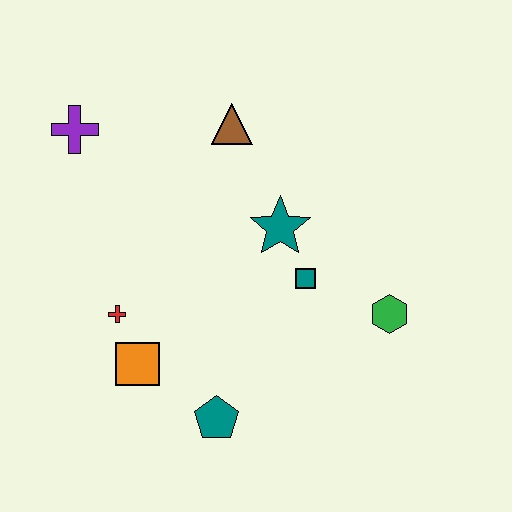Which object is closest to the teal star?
The teal square is closest to the teal star.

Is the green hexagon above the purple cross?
No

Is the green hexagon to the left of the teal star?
No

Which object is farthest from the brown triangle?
The teal pentagon is farthest from the brown triangle.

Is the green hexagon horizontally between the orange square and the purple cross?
No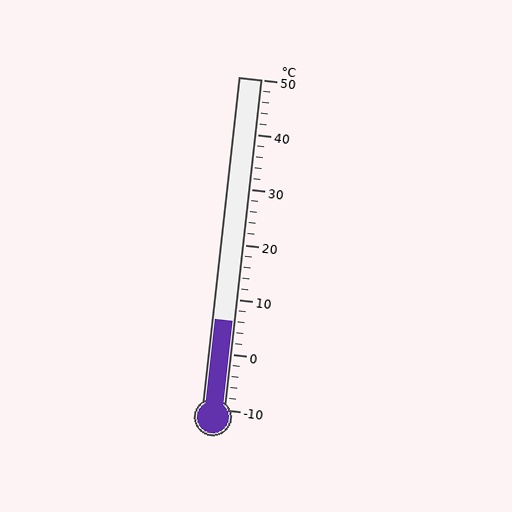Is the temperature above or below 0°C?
The temperature is above 0°C.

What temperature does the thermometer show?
The thermometer shows approximately 6°C.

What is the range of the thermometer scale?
The thermometer scale ranges from -10°C to 50°C.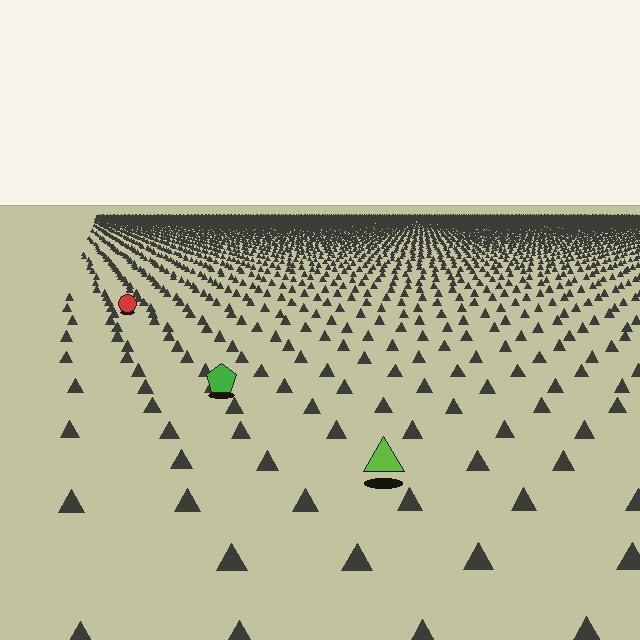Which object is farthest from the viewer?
The red circle is farthest from the viewer. It appears smaller and the ground texture around it is denser.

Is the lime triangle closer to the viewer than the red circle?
Yes. The lime triangle is closer — you can tell from the texture gradient: the ground texture is coarser near it.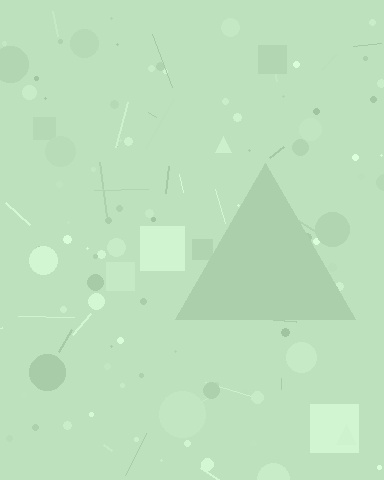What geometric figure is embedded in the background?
A triangle is embedded in the background.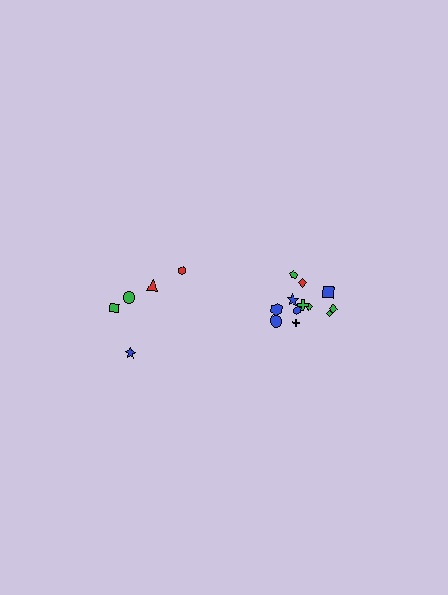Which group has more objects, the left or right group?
The right group.